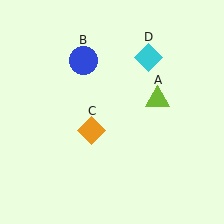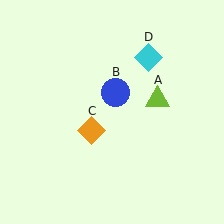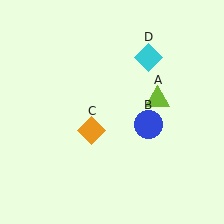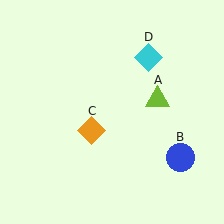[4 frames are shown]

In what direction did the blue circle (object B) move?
The blue circle (object B) moved down and to the right.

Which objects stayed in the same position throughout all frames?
Lime triangle (object A) and orange diamond (object C) and cyan diamond (object D) remained stationary.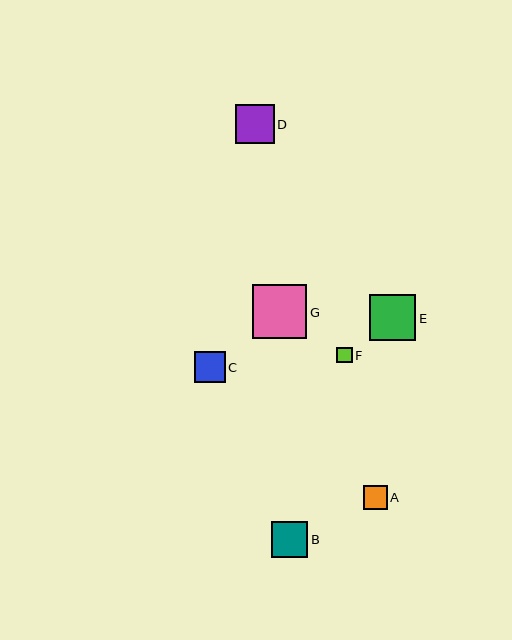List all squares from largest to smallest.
From largest to smallest: G, E, D, B, C, A, F.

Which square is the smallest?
Square F is the smallest with a size of approximately 15 pixels.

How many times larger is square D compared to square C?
Square D is approximately 1.3 times the size of square C.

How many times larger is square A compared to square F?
Square A is approximately 1.6 times the size of square F.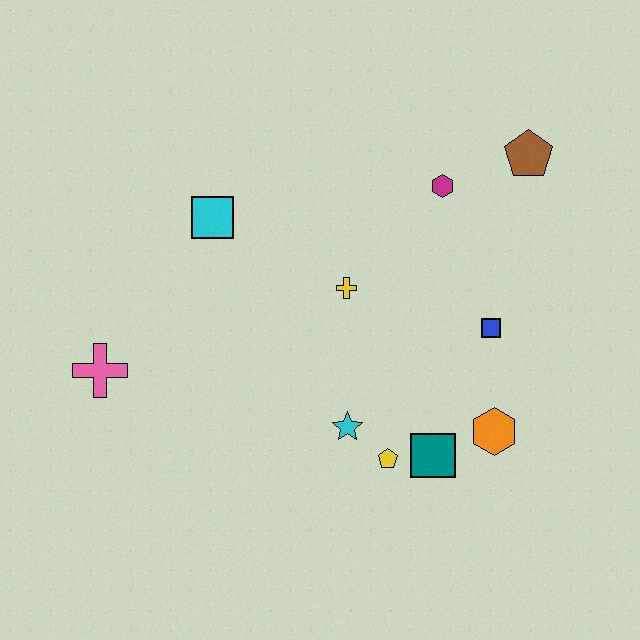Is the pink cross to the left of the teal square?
Yes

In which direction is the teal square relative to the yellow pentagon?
The teal square is to the right of the yellow pentagon.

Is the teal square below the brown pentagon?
Yes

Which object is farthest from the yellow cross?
The pink cross is farthest from the yellow cross.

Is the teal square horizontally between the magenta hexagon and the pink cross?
Yes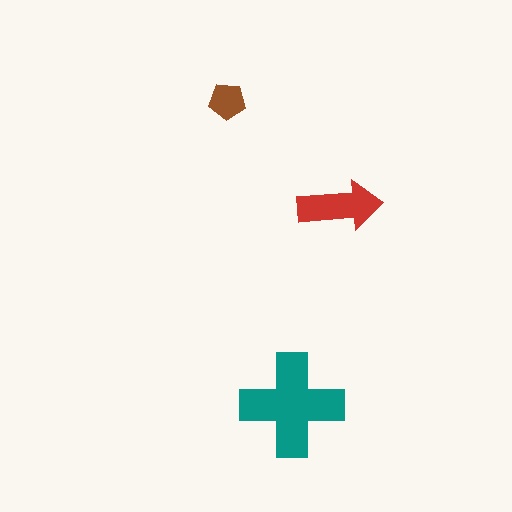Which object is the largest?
The teal cross.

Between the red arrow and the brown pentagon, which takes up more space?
The red arrow.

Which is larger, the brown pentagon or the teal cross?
The teal cross.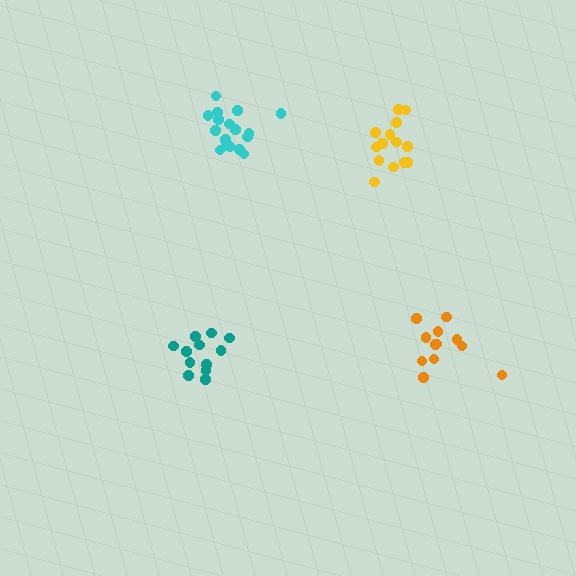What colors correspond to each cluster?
The clusters are colored: teal, cyan, yellow, orange.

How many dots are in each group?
Group 1: 12 dots, Group 2: 18 dots, Group 3: 14 dots, Group 4: 12 dots (56 total).